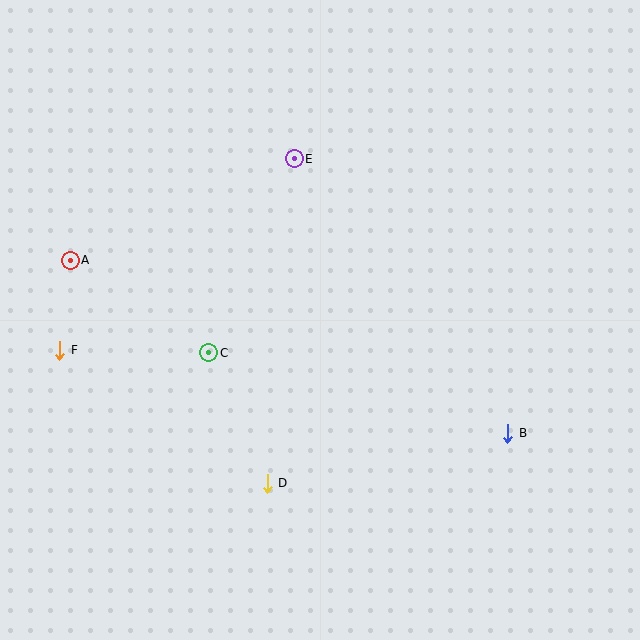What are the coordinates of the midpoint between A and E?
The midpoint between A and E is at (182, 210).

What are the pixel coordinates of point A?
Point A is at (70, 260).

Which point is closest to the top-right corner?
Point E is closest to the top-right corner.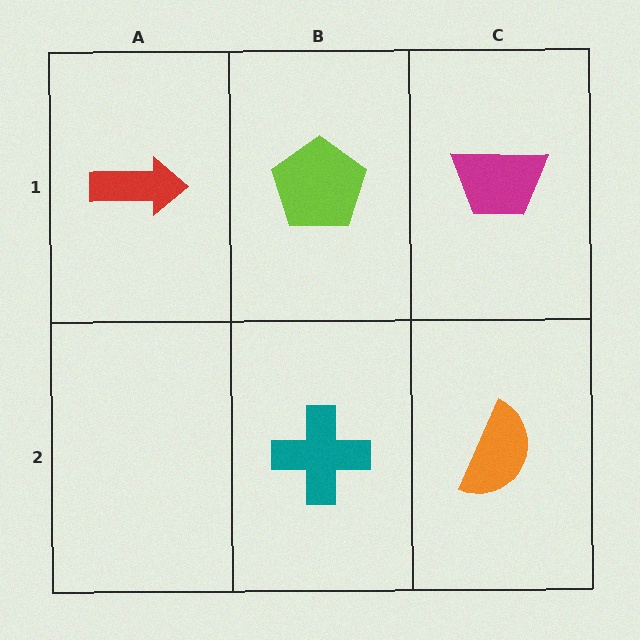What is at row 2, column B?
A teal cross.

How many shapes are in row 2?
2 shapes.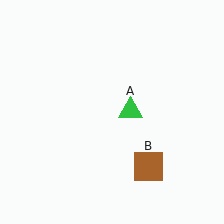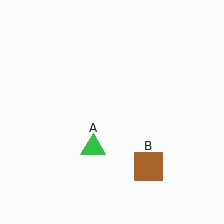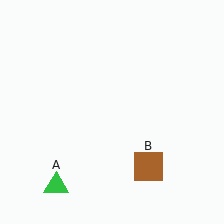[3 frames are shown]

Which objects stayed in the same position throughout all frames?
Brown square (object B) remained stationary.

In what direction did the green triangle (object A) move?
The green triangle (object A) moved down and to the left.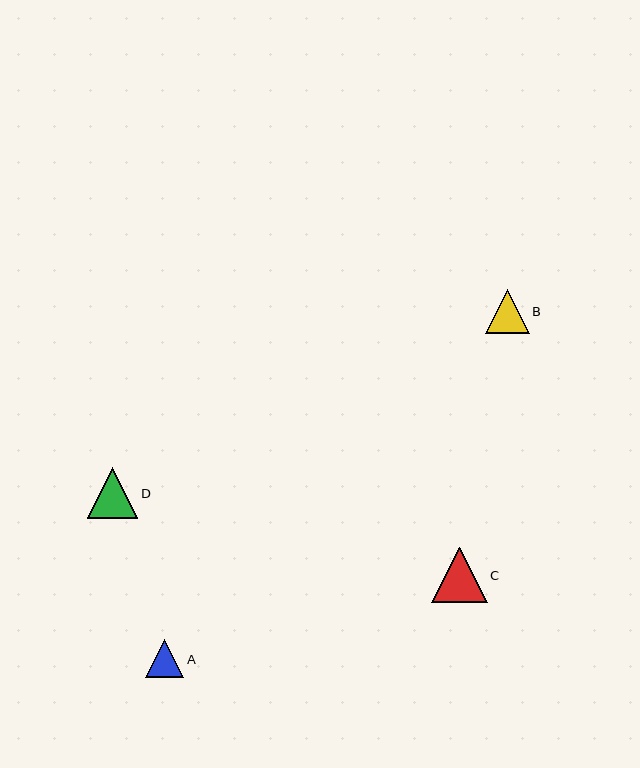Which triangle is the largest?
Triangle C is the largest with a size of approximately 56 pixels.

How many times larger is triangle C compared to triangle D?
Triangle C is approximately 1.1 times the size of triangle D.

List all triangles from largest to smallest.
From largest to smallest: C, D, B, A.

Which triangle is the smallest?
Triangle A is the smallest with a size of approximately 39 pixels.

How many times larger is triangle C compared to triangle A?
Triangle C is approximately 1.4 times the size of triangle A.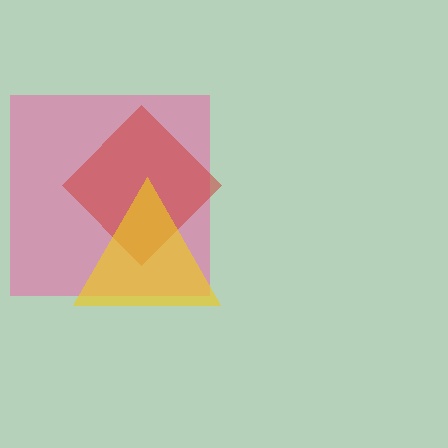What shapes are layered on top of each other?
The layered shapes are: a pink square, a red diamond, a yellow triangle.